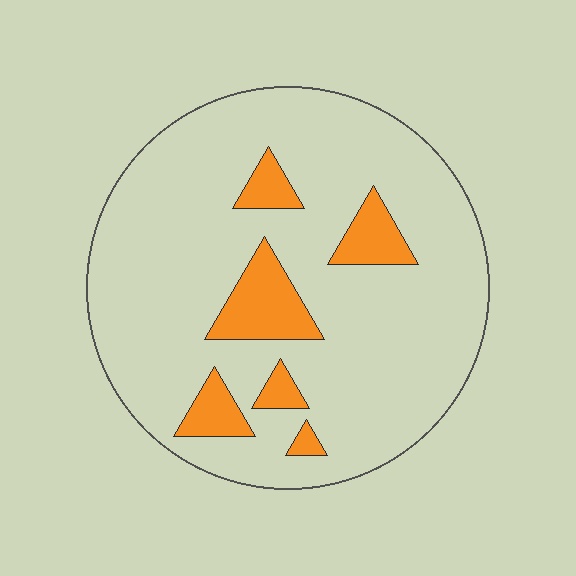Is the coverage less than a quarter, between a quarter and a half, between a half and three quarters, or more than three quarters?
Less than a quarter.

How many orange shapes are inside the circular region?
6.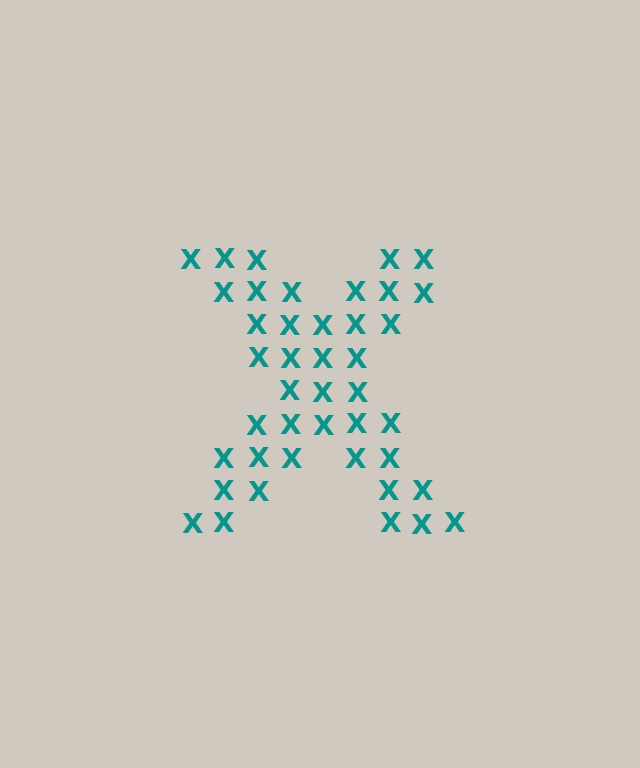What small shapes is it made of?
It is made of small letter X's.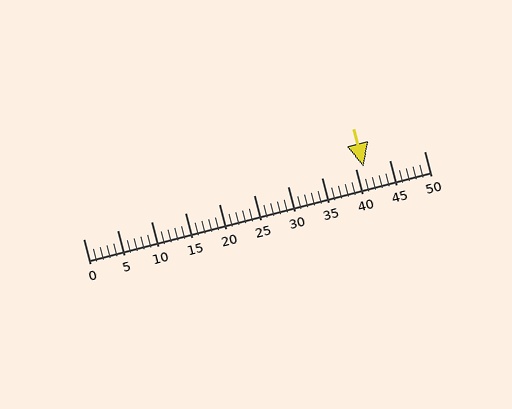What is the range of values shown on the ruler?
The ruler shows values from 0 to 50.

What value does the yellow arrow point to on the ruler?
The yellow arrow points to approximately 41.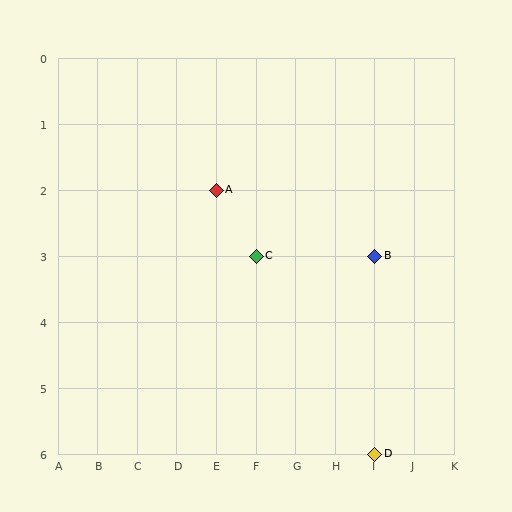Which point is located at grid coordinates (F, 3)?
Point C is at (F, 3).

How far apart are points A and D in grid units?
Points A and D are 4 columns and 4 rows apart (about 5.7 grid units diagonally).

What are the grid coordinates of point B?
Point B is at grid coordinates (I, 3).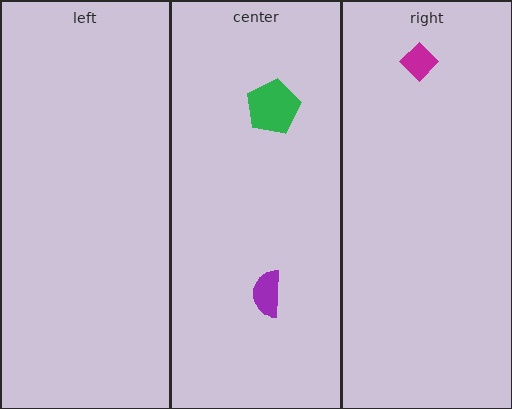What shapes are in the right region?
The magenta diamond.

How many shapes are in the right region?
1.